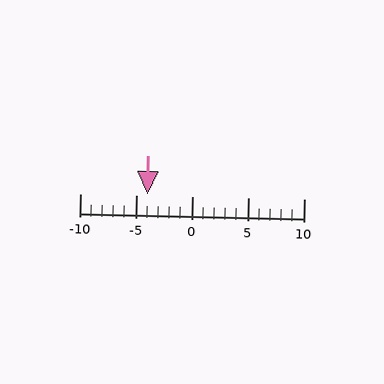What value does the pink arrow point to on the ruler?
The pink arrow points to approximately -4.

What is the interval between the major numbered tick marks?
The major tick marks are spaced 5 units apart.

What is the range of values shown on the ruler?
The ruler shows values from -10 to 10.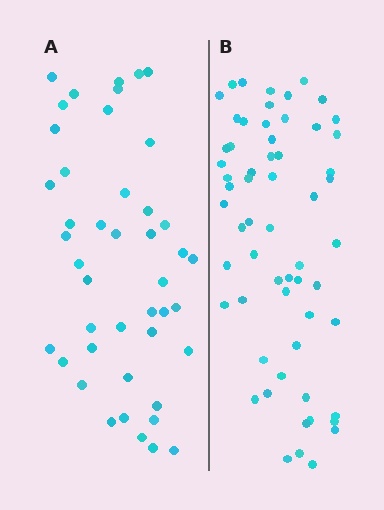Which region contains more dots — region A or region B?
Region B (the right region) has more dots.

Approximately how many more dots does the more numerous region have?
Region B has approximately 15 more dots than region A.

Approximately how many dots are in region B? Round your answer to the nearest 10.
About 60 dots.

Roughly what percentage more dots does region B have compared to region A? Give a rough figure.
About 35% more.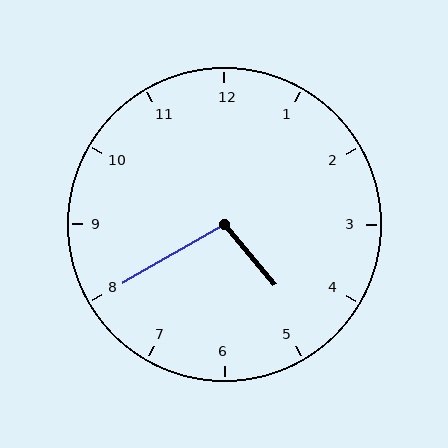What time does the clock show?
4:40.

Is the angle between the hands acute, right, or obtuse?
It is obtuse.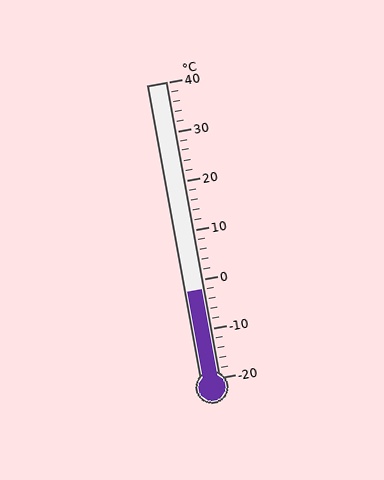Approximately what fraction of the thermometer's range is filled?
The thermometer is filled to approximately 30% of its range.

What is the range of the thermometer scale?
The thermometer scale ranges from -20°C to 40°C.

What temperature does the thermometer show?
The thermometer shows approximately -2°C.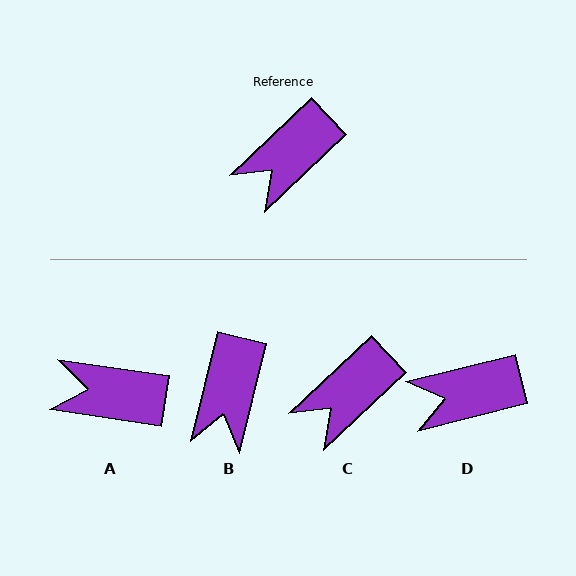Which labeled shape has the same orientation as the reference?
C.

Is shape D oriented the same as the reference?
No, it is off by about 30 degrees.